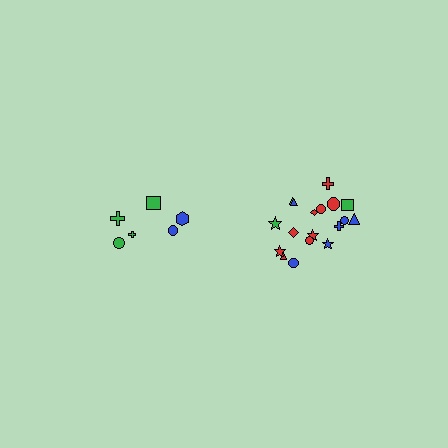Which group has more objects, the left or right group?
The right group.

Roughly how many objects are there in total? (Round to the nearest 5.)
Roughly 25 objects in total.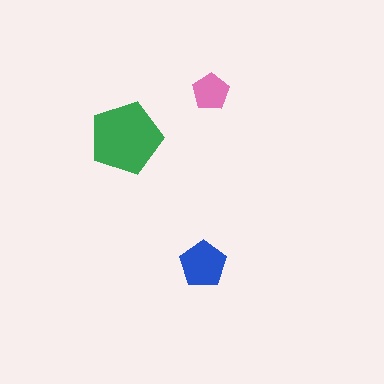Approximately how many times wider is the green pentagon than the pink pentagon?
About 2 times wider.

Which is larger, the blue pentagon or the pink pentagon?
The blue one.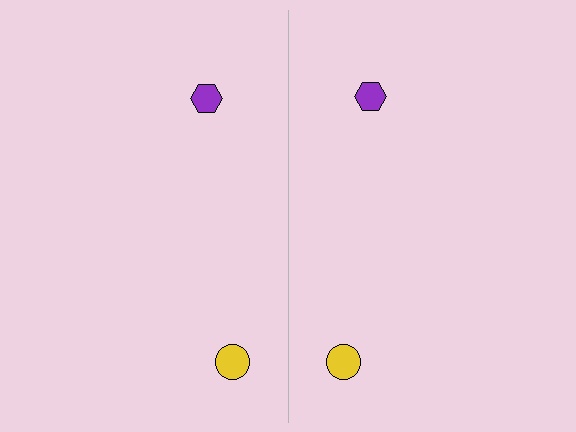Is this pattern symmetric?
Yes, this pattern has bilateral (reflection) symmetry.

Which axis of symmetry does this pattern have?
The pattern has a vertical axis of symmetry running through the center of the image.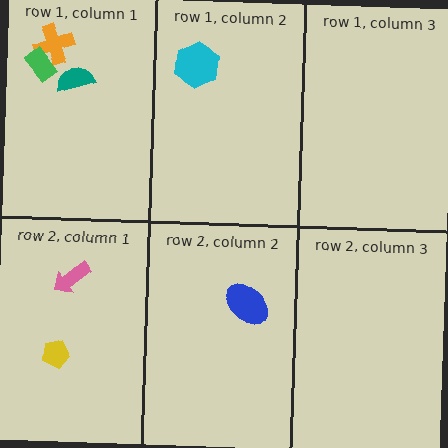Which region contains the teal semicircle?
The row 1, column 1 region.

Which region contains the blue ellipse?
The row 2, column 2 region.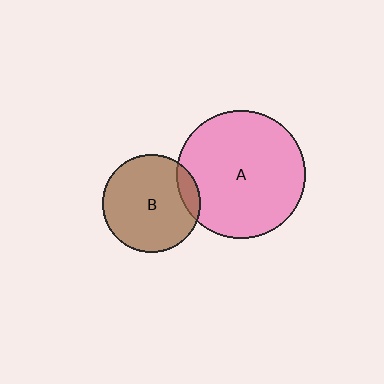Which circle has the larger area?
Circle A (pink).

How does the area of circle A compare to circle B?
Approximately 1.7 times.